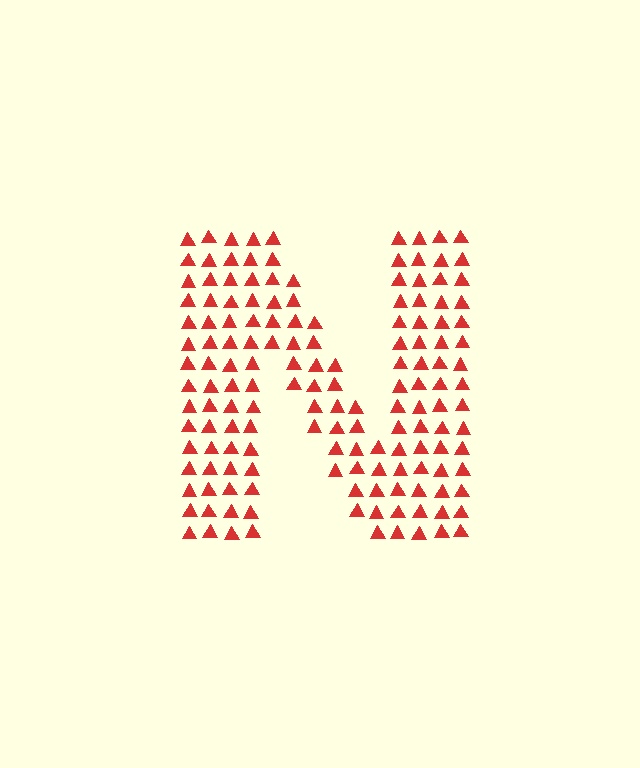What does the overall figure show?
The overall figure shows the letter N.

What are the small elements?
The small elements are triangles.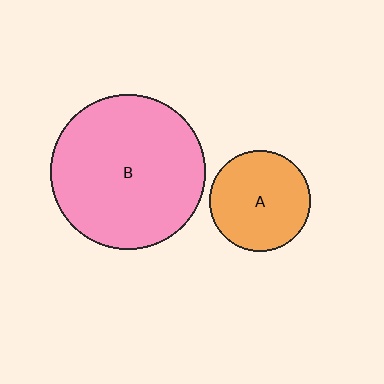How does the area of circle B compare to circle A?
Approximately 2.4 times.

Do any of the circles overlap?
No, none of the circles overlap.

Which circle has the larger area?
Circle B (pink).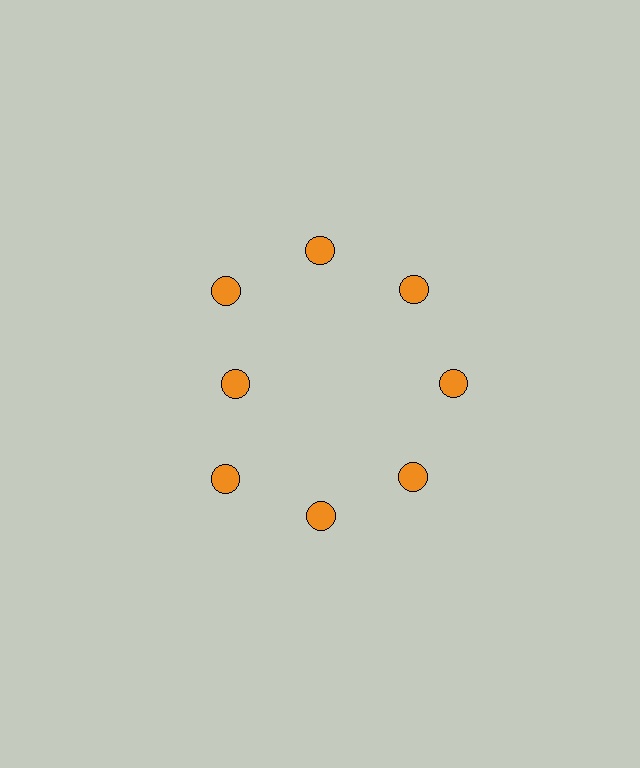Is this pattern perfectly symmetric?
No. The 8 orange circles are arranged in a ring, but one element near the 9 o'clock position is pulled inward toward the center, breaking the 8-fold rotational symmetry.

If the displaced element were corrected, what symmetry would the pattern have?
It would have 8-fold rotational symmetry — the pattern would map onto itself every 45 degrees.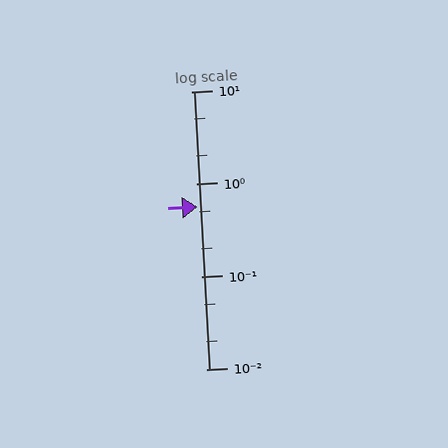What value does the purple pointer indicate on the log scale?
The pointer indicates approximately 0.57.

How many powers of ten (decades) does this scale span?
The scale spans 3 decades, from 0.01 to 10.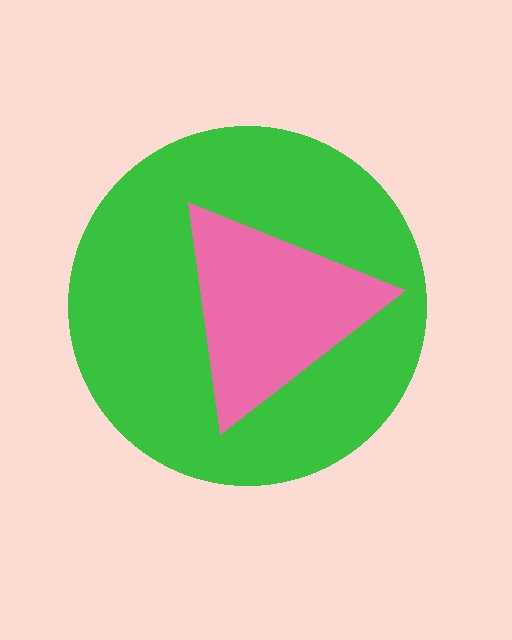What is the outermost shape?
The green circle.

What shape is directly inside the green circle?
The pink triangle.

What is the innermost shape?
The pink triangle.